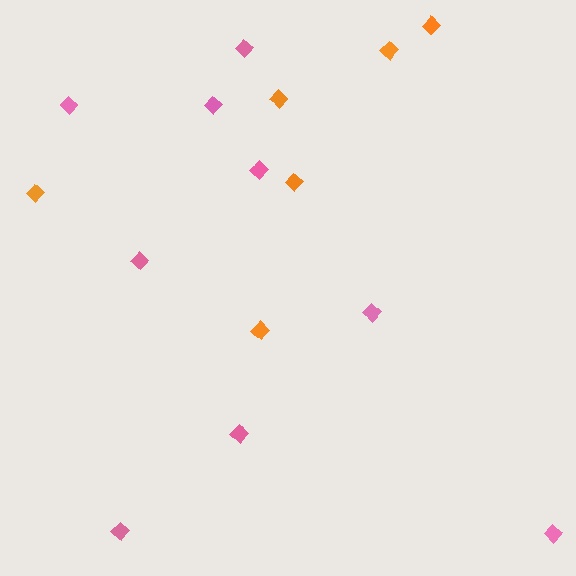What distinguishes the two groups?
There are 2 groups: one group of pink diamonds (9) and one group of orange diamonds (6).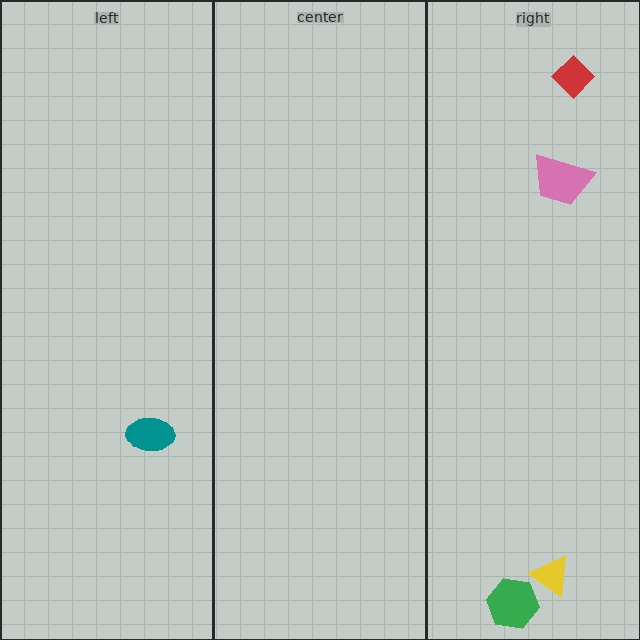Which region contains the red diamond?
The right region.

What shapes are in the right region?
The yellow triangle, the red diamond, the pink trapezoid, the green hexagon.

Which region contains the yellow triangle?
The right region.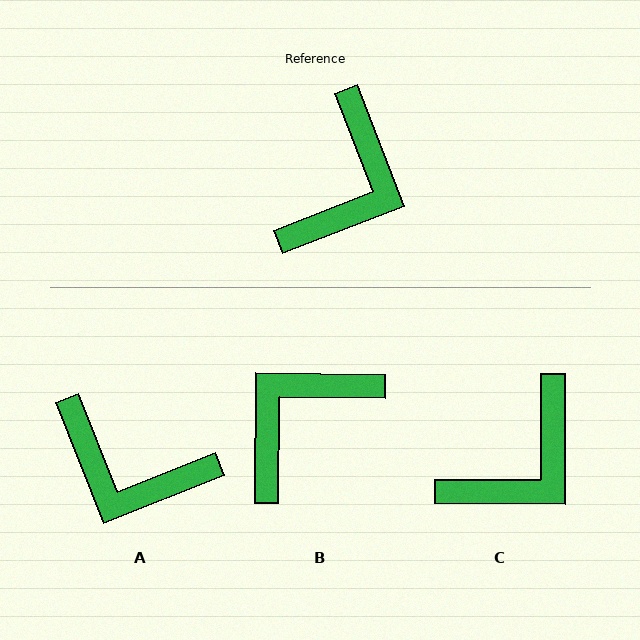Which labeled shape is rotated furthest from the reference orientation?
B, about 158 degrees away.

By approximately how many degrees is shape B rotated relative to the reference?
Approximately 158 degrees counter-clockwise.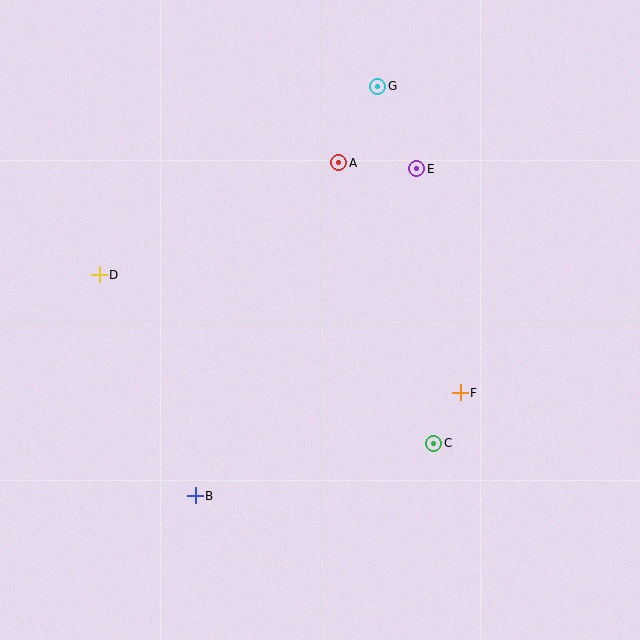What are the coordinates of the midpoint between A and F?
The midpoint between A and F is at (400, 278).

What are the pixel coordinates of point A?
Point A is at (339, 163).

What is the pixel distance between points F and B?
The distance between F and B is 284 pixels.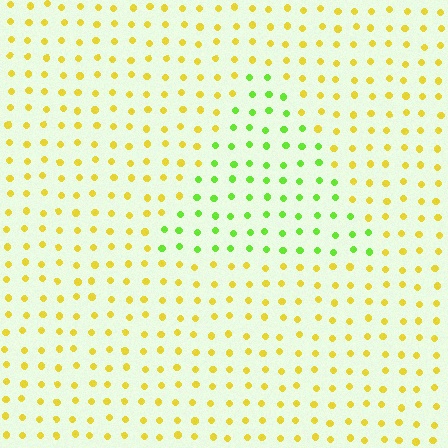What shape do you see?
I see a triangle.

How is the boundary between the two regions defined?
The boundary is defined purely by a slight shift in hue (about 49 degrees). Spacing, size, and orientation are identical on both sides.